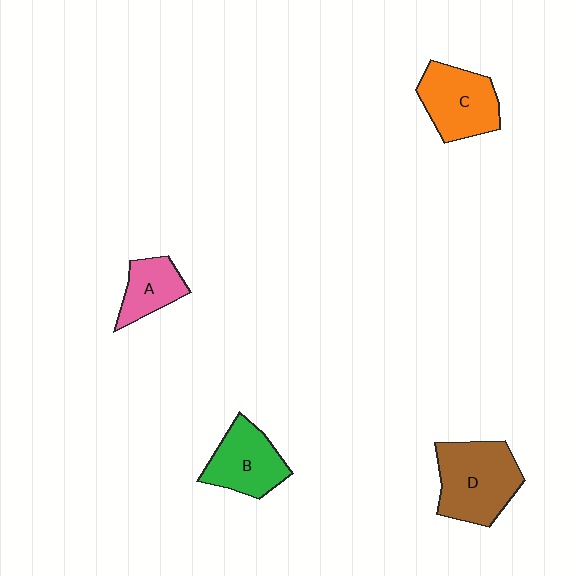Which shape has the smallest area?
Shape A (pink).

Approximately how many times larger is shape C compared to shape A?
Approximately 1.6 times.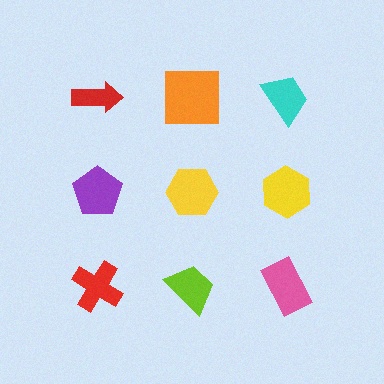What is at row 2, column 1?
A purple pentagon.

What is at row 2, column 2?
A yellow hexagon.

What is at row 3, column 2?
A lime trapezoid.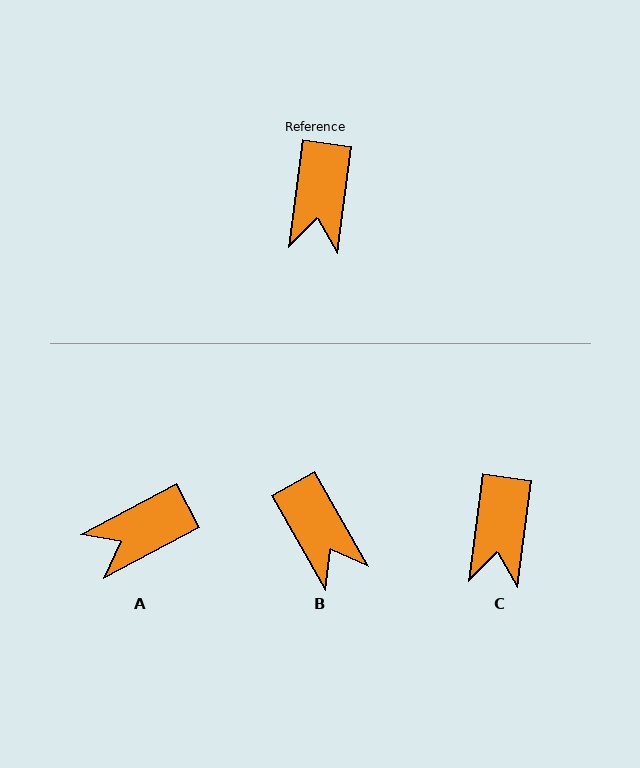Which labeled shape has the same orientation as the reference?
C.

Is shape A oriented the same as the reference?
No, it is off by about 55 degrees.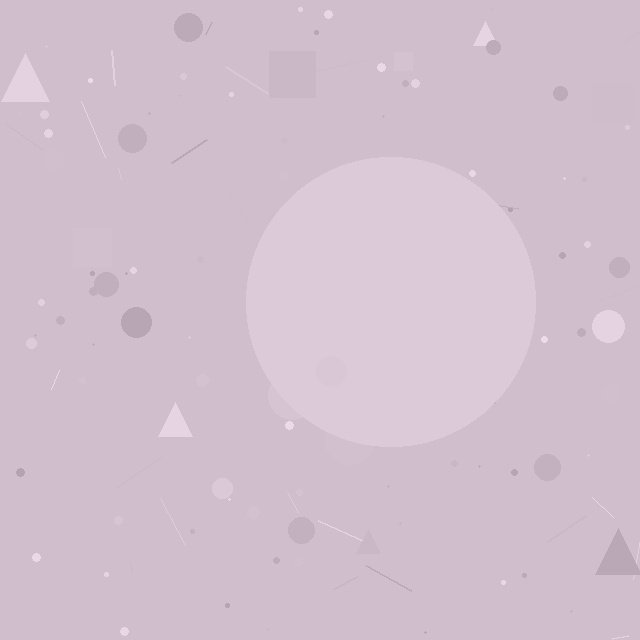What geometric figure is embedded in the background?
A circle is embedded in the background.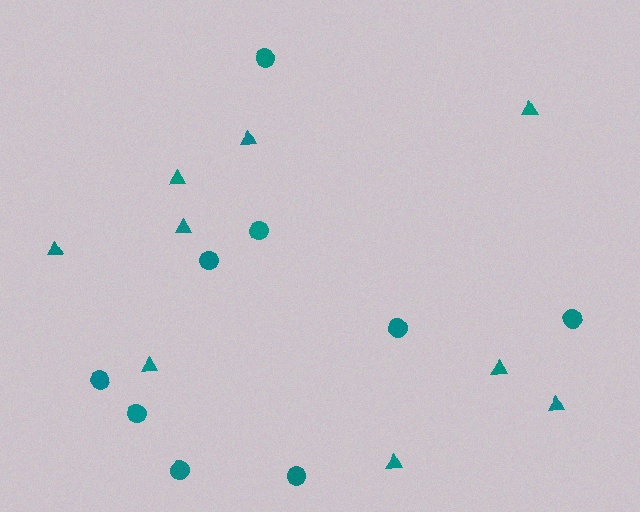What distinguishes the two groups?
There are 2 groups: one group of triangles (9) and one group of circles (9).